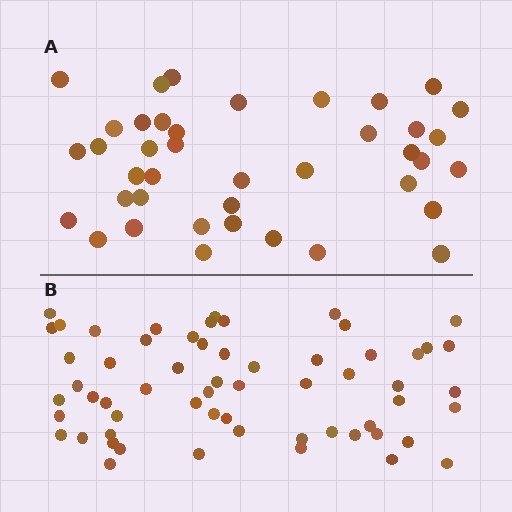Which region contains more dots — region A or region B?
Region B (the bottom region) has more dots.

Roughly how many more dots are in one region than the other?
Region B has approximately 20 more dots than region A.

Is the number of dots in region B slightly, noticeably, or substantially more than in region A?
Region B has substantially more. The ratio is roughly 1.5 to 1.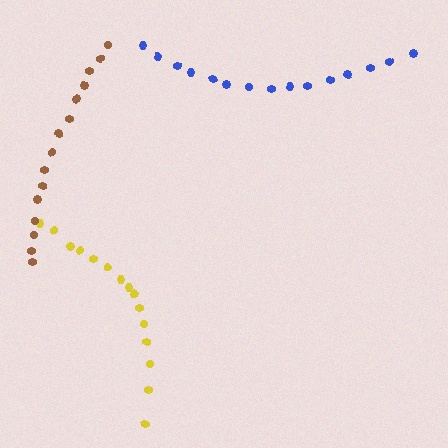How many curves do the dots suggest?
There are 3 distinct paths.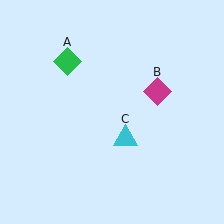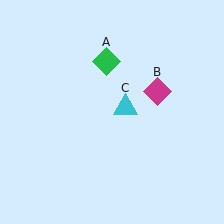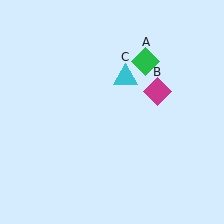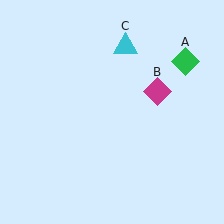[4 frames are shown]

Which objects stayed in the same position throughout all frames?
Magenta diamond (object B) remained stationary.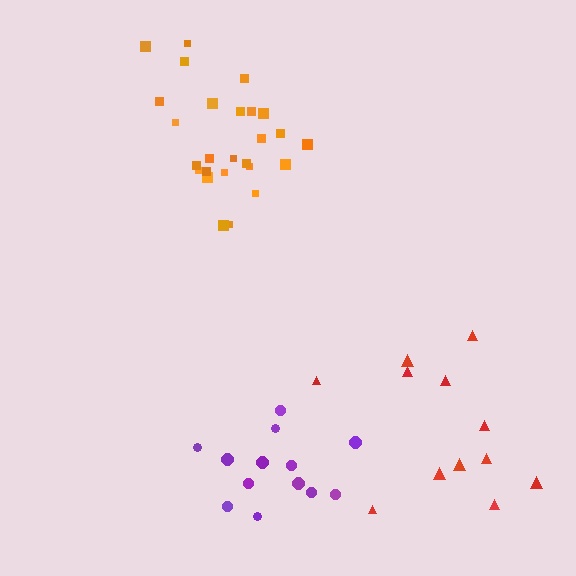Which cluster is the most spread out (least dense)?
Red.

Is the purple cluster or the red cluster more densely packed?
Purple.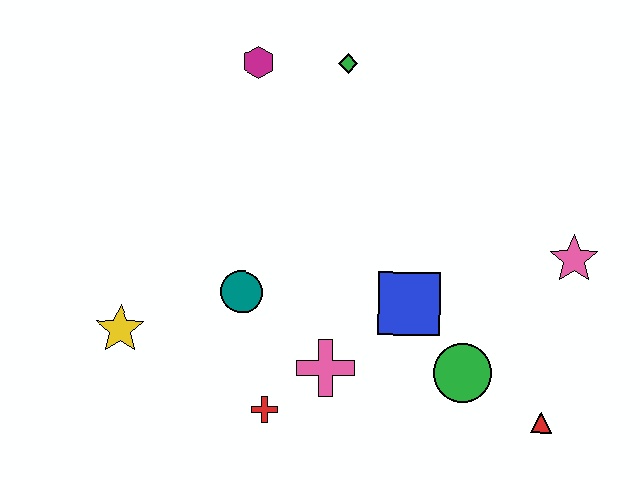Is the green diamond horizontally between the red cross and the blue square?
Yes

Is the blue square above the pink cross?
Yes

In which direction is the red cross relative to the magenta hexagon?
The red cross is below the magenta hexagon.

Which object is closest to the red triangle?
The green circle is closest to the red triangle.